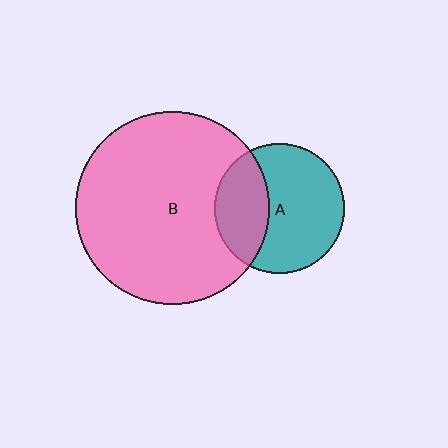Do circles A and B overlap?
Yes.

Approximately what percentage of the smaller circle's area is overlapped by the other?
Approximately 35%.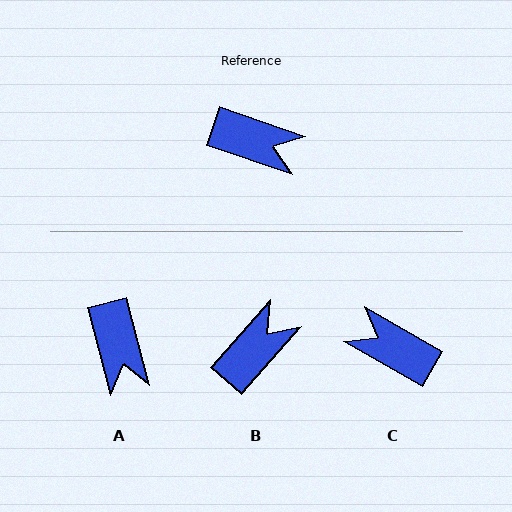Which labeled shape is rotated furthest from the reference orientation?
C, about 169 degrees away.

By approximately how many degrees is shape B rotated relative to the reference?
Approximately 68 degrees counter-clockwise.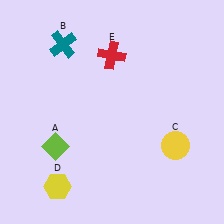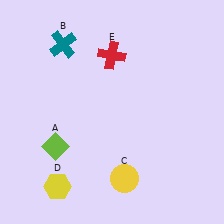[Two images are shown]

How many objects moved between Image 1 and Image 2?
1 object moved between the two images.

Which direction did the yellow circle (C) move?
The yellow circle (C) moved left.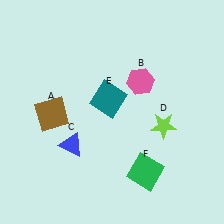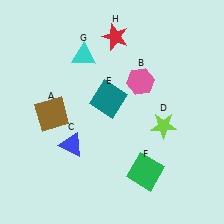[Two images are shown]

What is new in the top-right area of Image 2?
A red star (H) was added in the top-right area of Image 2.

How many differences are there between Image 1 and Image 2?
There are 2 differences between the two images.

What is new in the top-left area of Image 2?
A cyan triangle (G) was added in the top-left area of Image 2.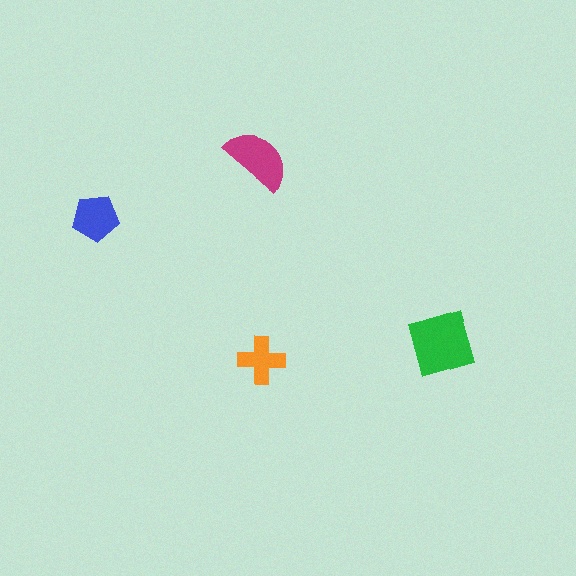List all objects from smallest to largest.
The orange cross, the blue pentagon, the magenta semicircle, the green square.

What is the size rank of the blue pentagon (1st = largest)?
3rd.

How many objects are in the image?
There are 4 objects in the image.